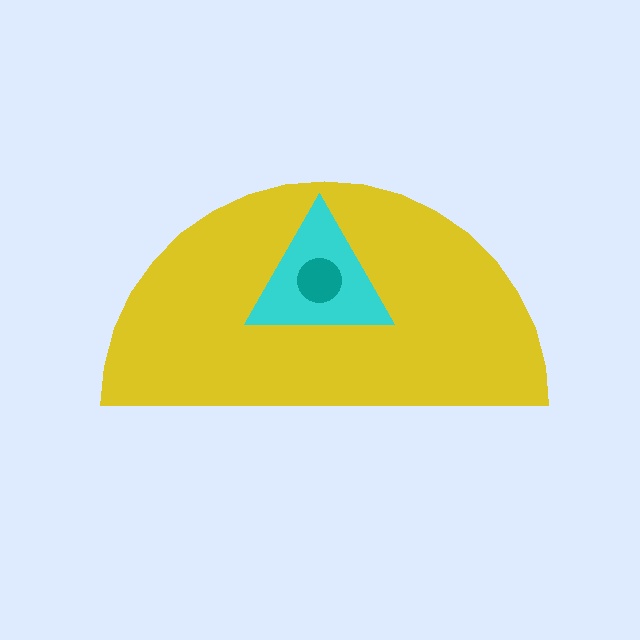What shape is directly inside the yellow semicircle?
The cyan triangle.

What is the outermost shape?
The yellow semicircle.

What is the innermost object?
The teal circle.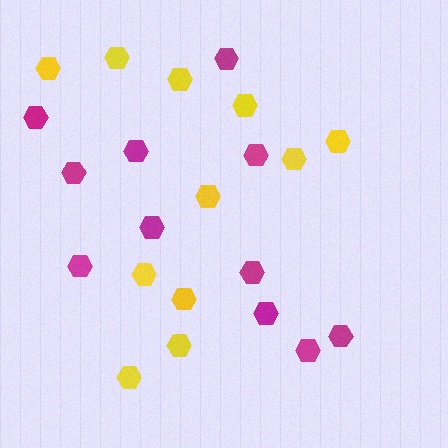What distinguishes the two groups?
There are 2 groups: one group of magenta hexagons (11) and one group of yellow hexagons (11).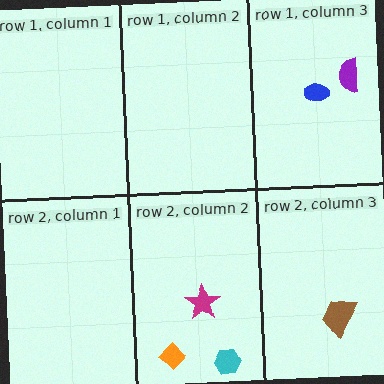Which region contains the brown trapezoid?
The row 2, column 3 region.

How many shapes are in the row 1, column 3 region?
2.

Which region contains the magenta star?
The row 2, column 2 region.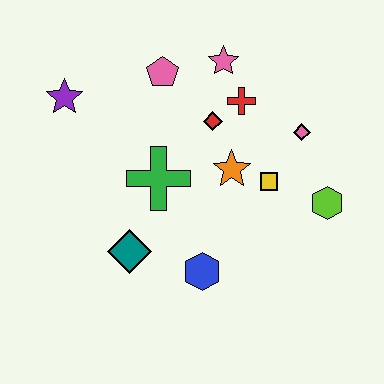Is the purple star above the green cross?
Yes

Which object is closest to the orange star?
The yellow square is closest to the orange star.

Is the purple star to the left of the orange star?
Yes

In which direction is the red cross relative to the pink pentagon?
The red cross is to the right of the pink pentagon.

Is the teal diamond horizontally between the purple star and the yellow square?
Yes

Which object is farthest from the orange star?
The purple star is farthest from the orange star.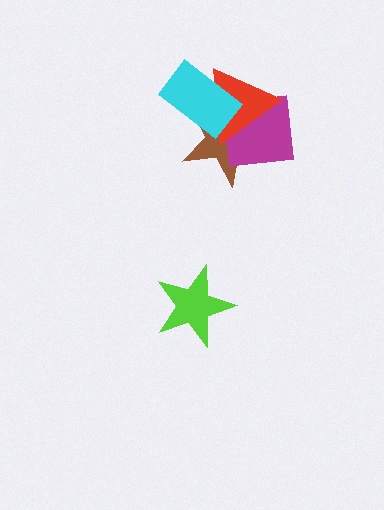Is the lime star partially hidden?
No, no other shape covers it.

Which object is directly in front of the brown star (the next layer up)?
The magenta square is directly in front of the brown star.